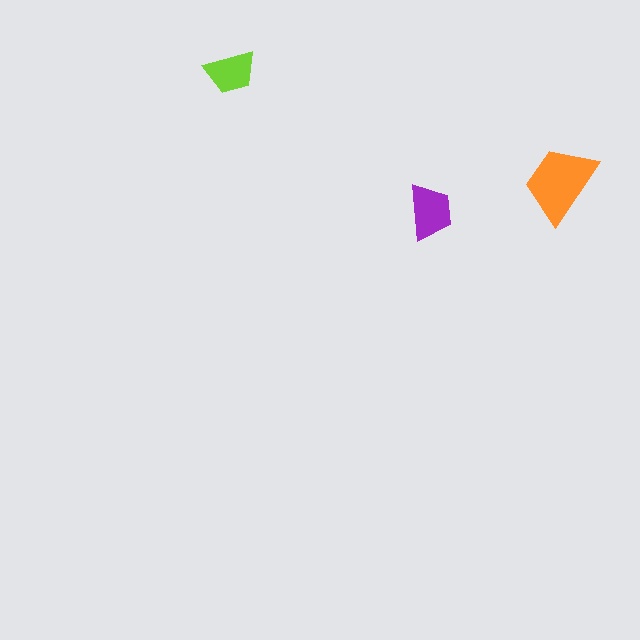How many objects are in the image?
There are 3 objects in the image.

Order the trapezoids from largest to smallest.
the orange one, the purple one, the lime one.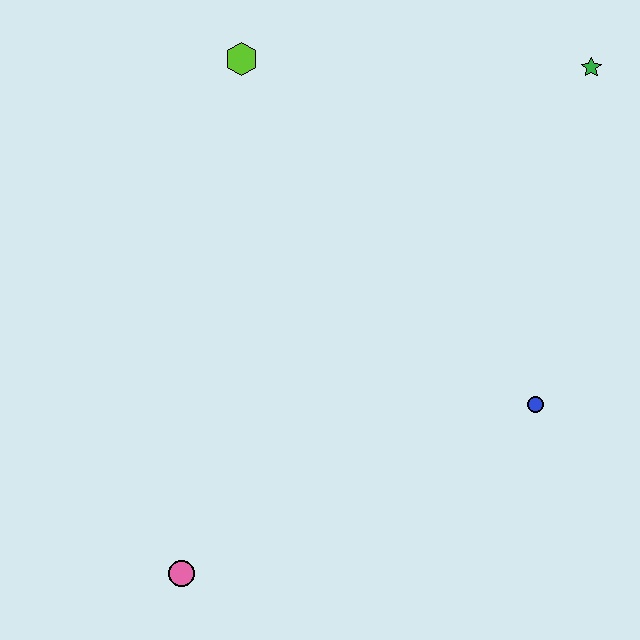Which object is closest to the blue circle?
The green star is closest to the blue circle.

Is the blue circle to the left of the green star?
Yes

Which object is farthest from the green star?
The pink circle is farthest from the green star.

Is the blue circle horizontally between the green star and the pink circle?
Yes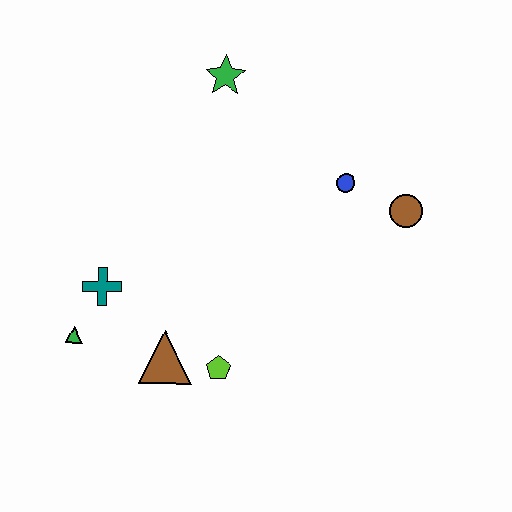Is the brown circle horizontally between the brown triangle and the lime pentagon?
No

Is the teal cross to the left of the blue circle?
Yes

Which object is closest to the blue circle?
The brown circle is closest to the blue circle.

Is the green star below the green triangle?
No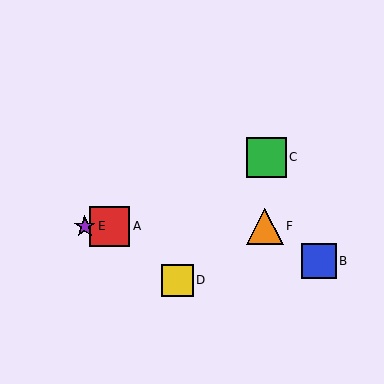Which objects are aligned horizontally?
Objects A, E, F are aligned horizontally.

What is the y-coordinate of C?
Object C is at y≈157.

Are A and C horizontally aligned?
No, A is at y≈226 and C is at y≈157.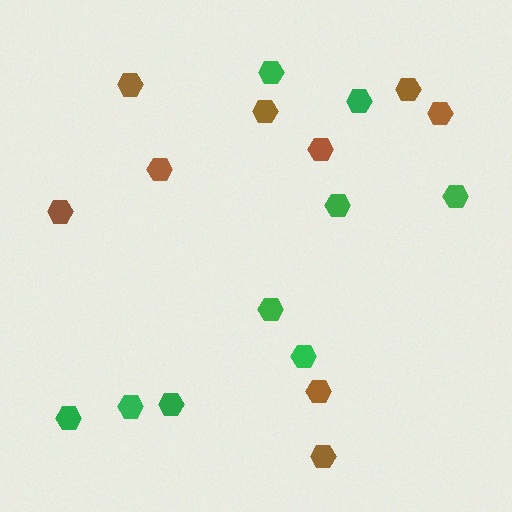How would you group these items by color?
There are 2 groups: one group of green hexagons (9) and one group of brown hexagons (9).